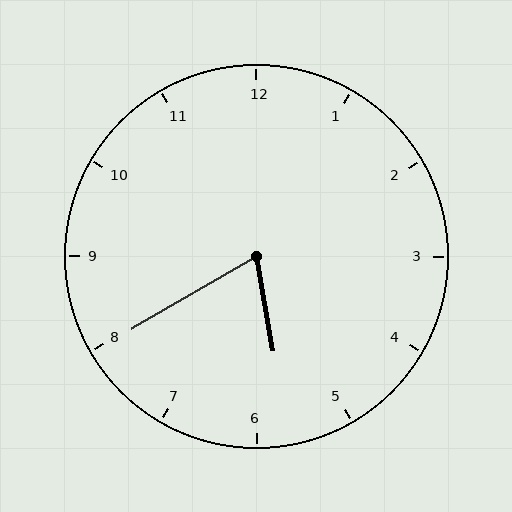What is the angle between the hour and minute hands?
Approximately 70 degrees.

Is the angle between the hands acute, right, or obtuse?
It is acute.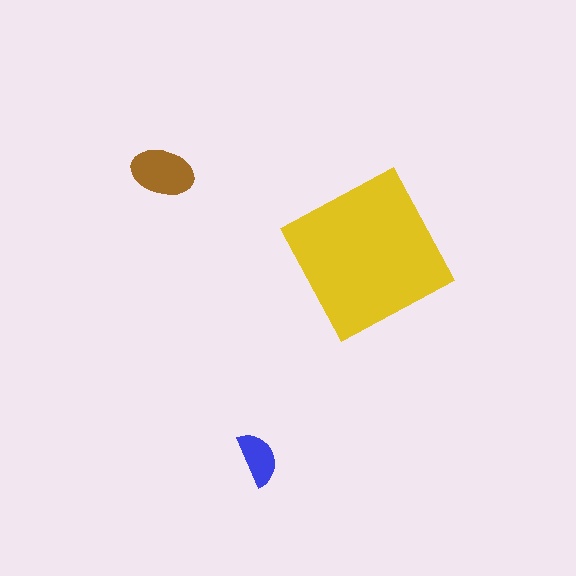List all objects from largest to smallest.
The yellow square, the brown ellipse, the blue semicircle.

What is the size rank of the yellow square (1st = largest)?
1st.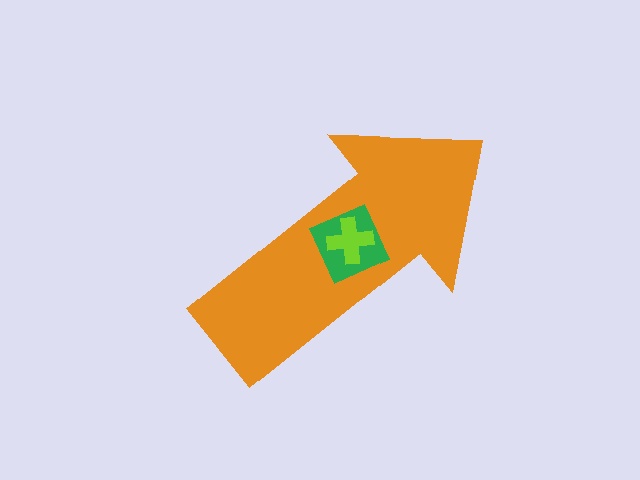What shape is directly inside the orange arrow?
The green square.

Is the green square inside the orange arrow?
Yes.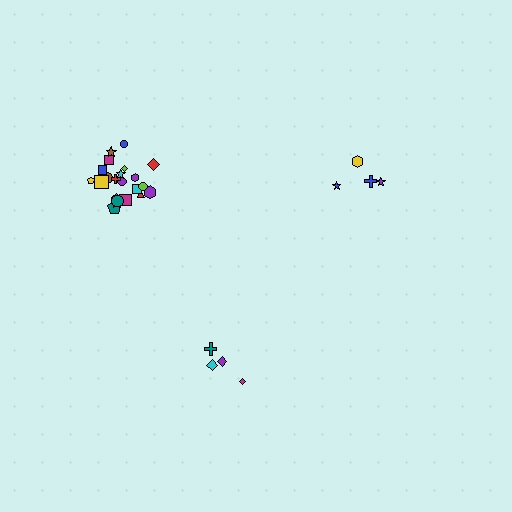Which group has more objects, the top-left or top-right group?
The top-left group.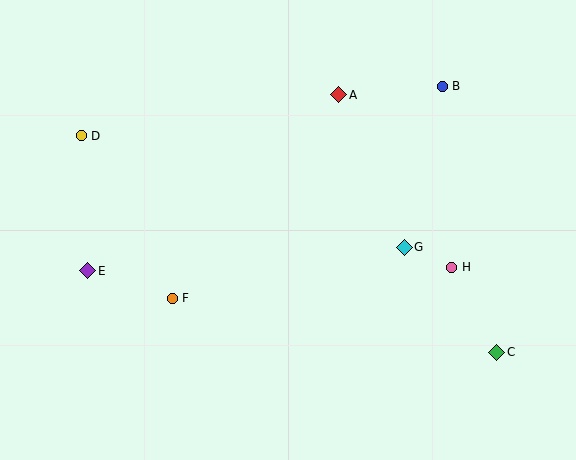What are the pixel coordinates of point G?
Point G is at (404, 247).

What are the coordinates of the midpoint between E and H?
The midpoint between E and H is at (270, 269).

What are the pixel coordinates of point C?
Point C is at (497, 352).